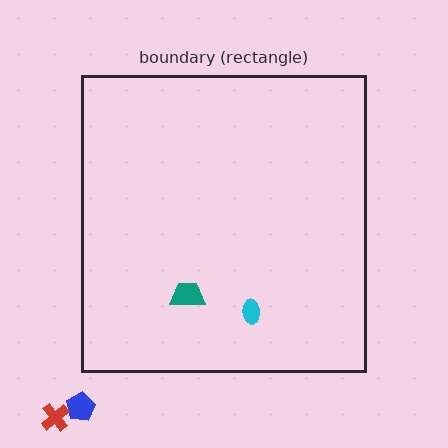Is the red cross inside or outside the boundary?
Outside.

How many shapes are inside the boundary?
2 inside, 2 outside.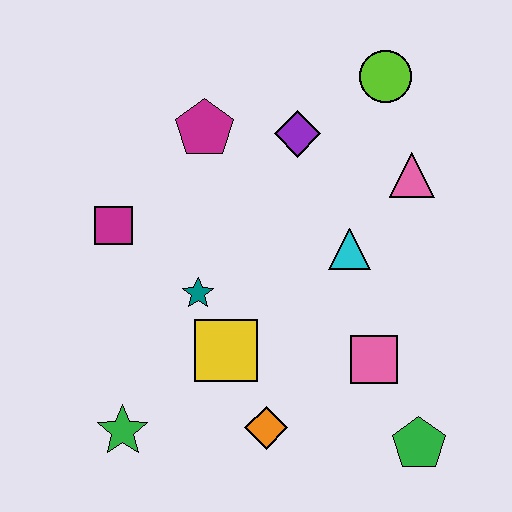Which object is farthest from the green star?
The lime circle is farthest from the green star.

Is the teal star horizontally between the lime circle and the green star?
Yes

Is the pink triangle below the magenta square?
No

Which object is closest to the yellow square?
The teal star is closest to the yellow square.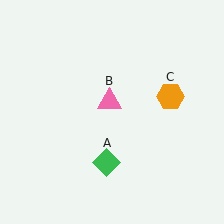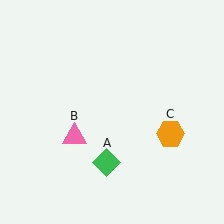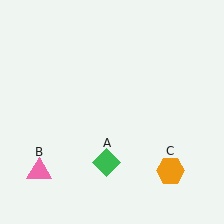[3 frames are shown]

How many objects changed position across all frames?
2 objects changed position: pink triangle (object B), orange hexagon (object C).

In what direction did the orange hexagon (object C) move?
The orange hexagon (object C) moved down.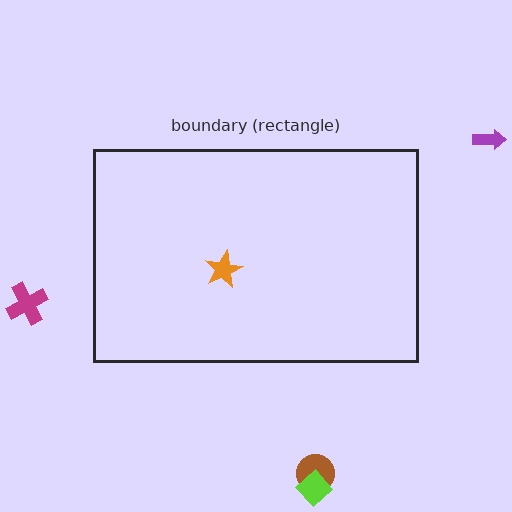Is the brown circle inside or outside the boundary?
Outside.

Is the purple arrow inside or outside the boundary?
Outside.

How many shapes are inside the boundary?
1 inside, 4 outside.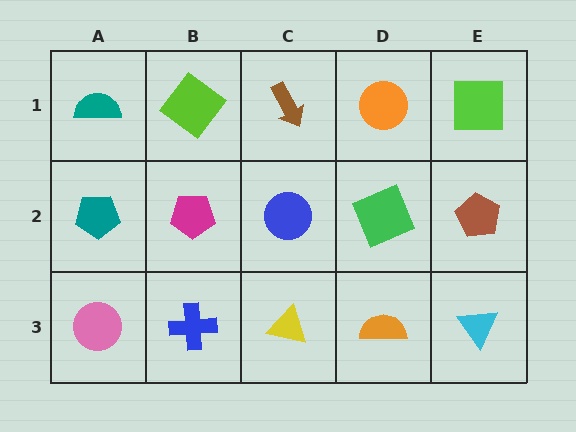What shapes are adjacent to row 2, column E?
A lime square (row 1, column E), a cyan triangle (row 3, column E), a green square (row 2, column D).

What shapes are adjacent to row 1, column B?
A magenta pentagon (row 2, column B), a teal semicircle (row 1, column A), a brown arrow (row 1, column C).